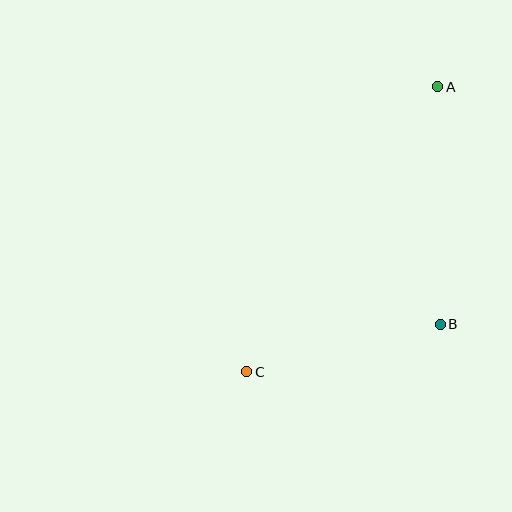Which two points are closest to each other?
Points B and C are closest to each other.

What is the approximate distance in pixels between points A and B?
The distance between A and B is approximately 237 pixels.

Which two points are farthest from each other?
Points A and C are farthest from each other.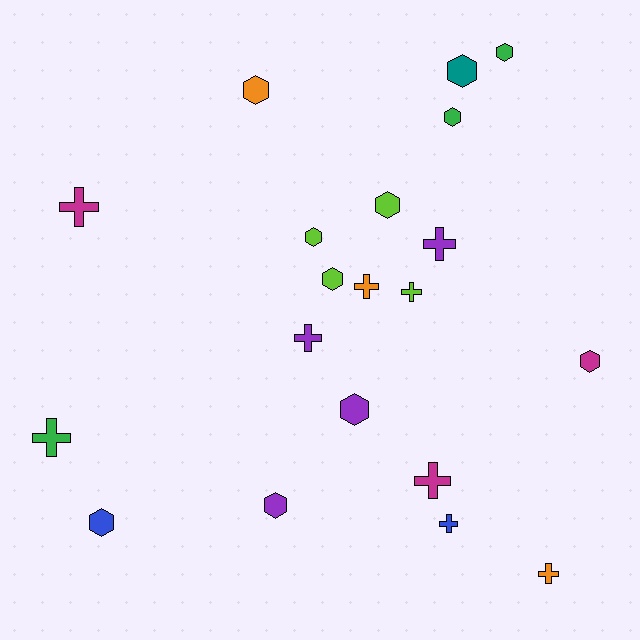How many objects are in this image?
There are 20 objects.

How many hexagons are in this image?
There are 11 hexagons.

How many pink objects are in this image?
There are no pink objects.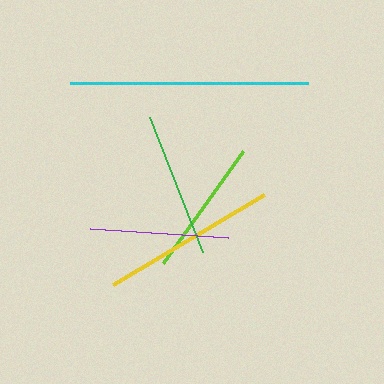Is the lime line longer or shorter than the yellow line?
The yellow line is longer than the lime line.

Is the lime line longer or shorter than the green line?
The green line is longer than the lime line.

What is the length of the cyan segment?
The cyan segment is approximately 238 pixels long.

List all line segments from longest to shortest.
From longest to shortest: cyan, yellow, green, purple, lime.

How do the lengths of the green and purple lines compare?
The green and purple lines are approximately the same length.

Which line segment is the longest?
The cyan line is the longest at approximately 238 pixels.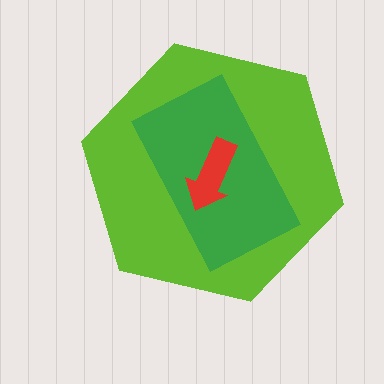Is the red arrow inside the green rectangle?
Yes.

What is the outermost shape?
The lime hexagon.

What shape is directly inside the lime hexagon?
The green rectangle.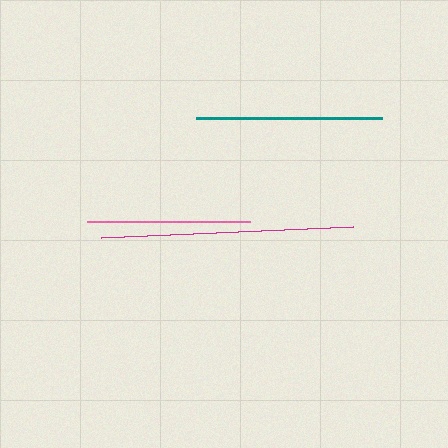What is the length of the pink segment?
The pink segment is approximately 163 pixels long.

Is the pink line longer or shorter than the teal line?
The teal line is longer than the pink line.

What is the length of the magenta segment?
The magenta segment is approximately 251 pixels long.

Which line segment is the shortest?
The pink line is the shortest at approximately 163 pixels.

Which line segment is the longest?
The magenta line is the longest at approximately 251 pixels.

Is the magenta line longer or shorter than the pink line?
The magenta line is longer than the pink line.